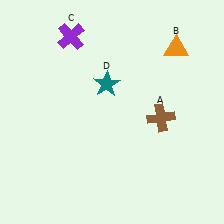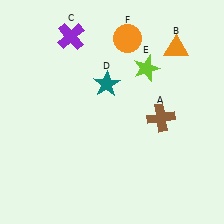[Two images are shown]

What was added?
A lime star (E), an orange circle (F) were added in Image 2.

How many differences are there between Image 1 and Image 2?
There are 2 differences between the two images.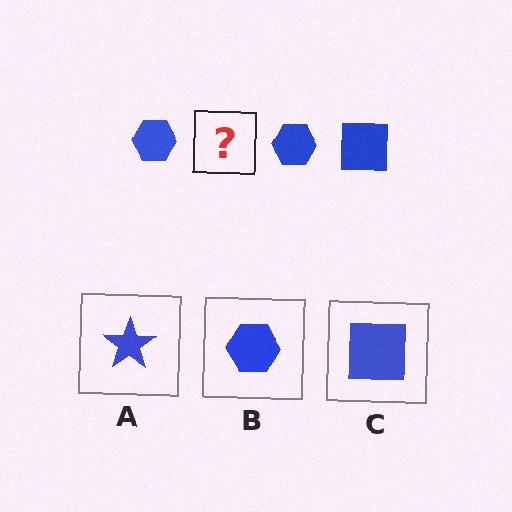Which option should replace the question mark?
Option C.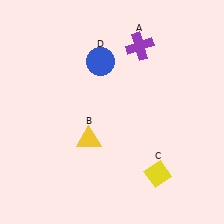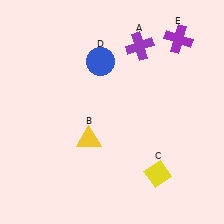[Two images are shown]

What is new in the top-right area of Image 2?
A purple cross (E) was added in the top-right area of Image 2.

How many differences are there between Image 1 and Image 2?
There is 1 difference between the two images.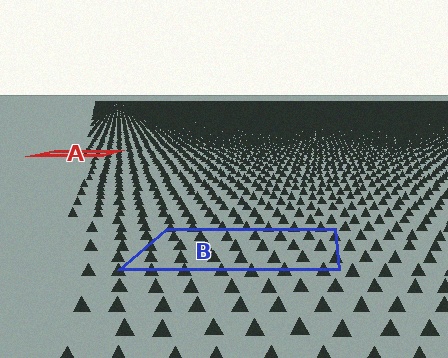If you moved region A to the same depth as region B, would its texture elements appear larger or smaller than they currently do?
They would appear larger. At a closer depth, the same texture elements are projected at a bigger on-screen size.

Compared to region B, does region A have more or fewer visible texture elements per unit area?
Region A has more texture elements per unit area — they are packed more densely because it is farther away.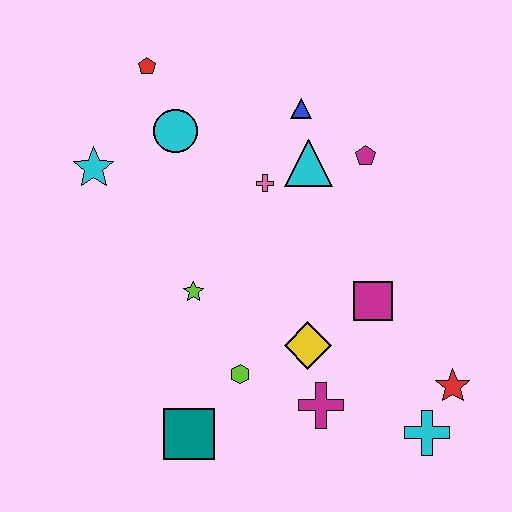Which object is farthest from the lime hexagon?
The red pentagon is farthest from the lime hexagon.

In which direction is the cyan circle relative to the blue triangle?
The cyan circle is to the left of the blue triangle.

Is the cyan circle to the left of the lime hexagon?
Yes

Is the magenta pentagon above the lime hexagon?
Yes